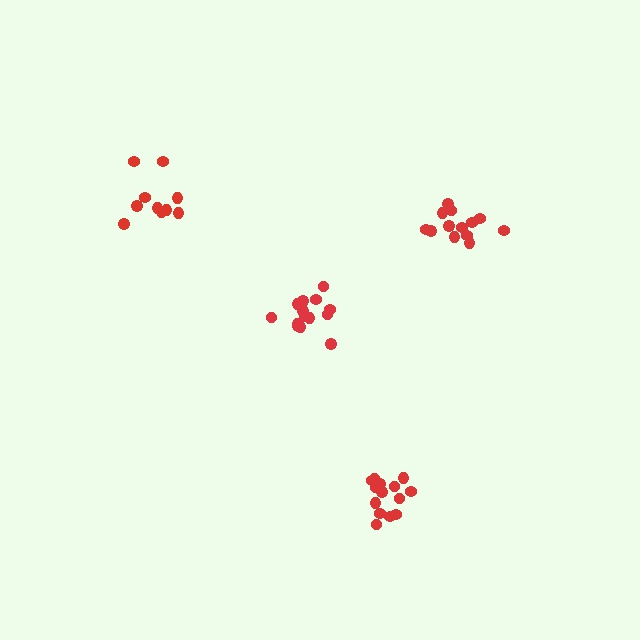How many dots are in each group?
Group 1: 10 dots, Group 2: 14 dots, Group 3: 14 dots, Group 4: 13 dots (51 total).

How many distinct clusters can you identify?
There are 4 distinct clusters.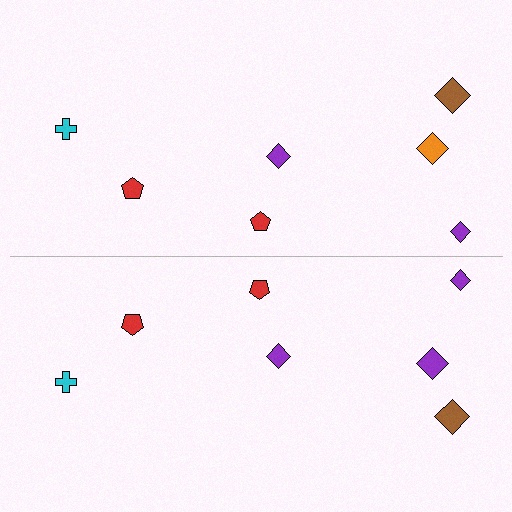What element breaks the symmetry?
The purple diamond on the bottom side breaks the symmetry — its mirror counterpart is orange.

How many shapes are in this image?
There are 14 shapes in this image.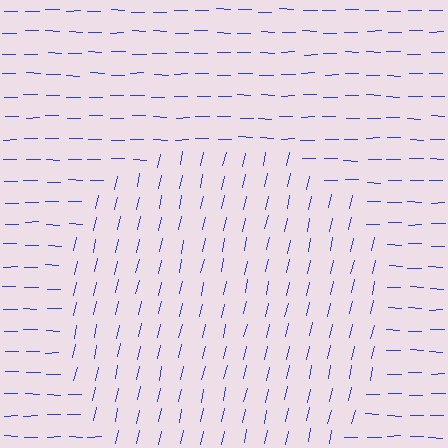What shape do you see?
I see a circle.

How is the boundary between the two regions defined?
The boundary is defined purely by a change in line orientation (approximately 78 degrees difference). All lines are the same color and thickness.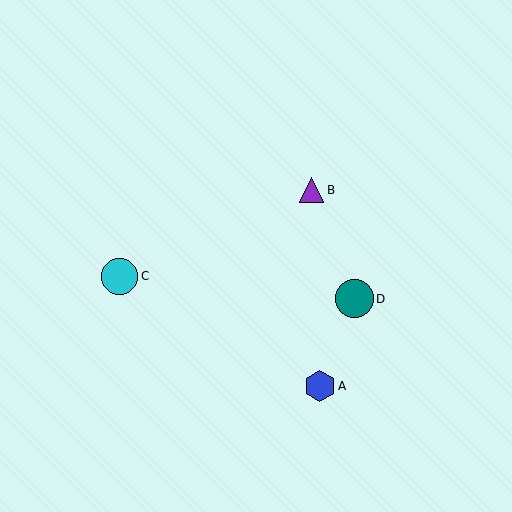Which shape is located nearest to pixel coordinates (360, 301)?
The teal circle (labeled D) at (354, 299) is nearest to that location.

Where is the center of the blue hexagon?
The center of the blue hexagon is at (320, 386).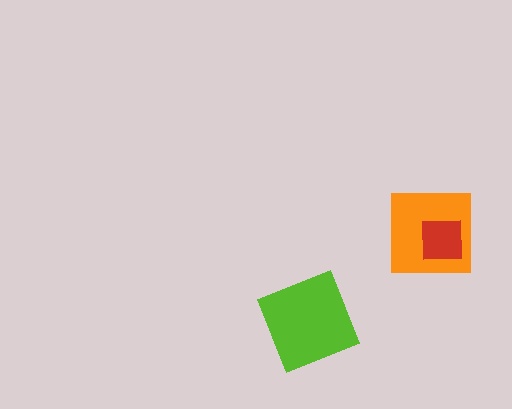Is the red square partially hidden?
No, no other shape covers it.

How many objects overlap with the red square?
1 object overlaps with the red square.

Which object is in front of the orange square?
The red square is in front of the orange square.